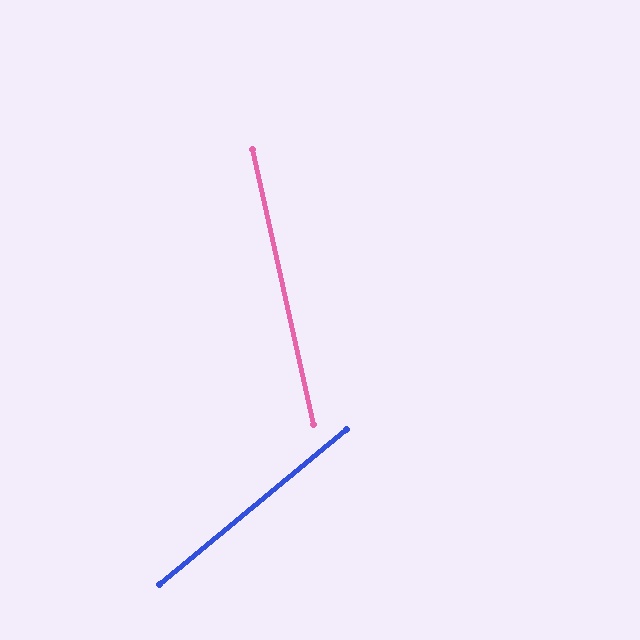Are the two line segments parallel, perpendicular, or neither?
Neither parallel nor perpendicular — they differ by about 63°.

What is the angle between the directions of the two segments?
Approximately 63 degrees.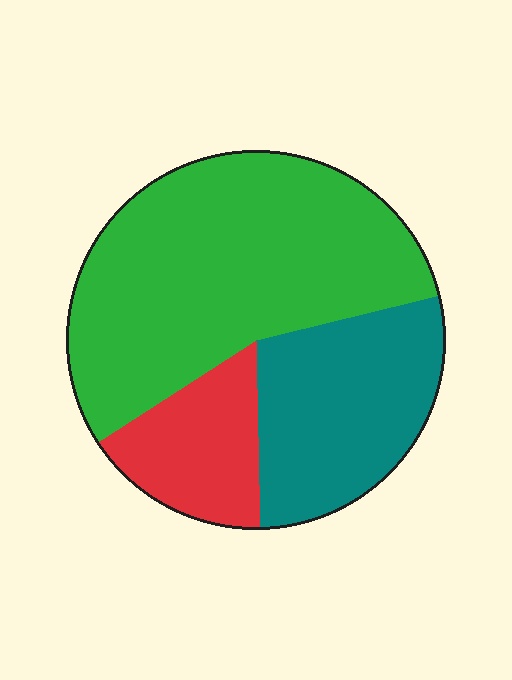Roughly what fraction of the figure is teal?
Teal covers 28% of the figure.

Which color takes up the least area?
Red, at roughly 15%.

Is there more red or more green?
Green.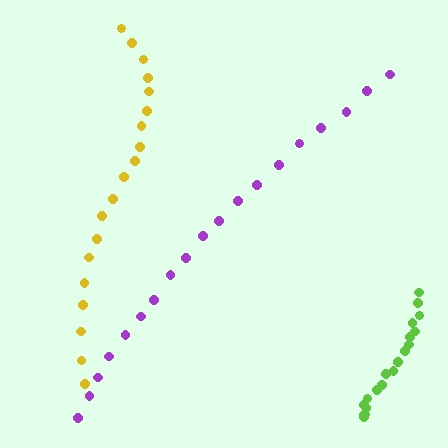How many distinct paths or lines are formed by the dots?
There are 3 distinct paths.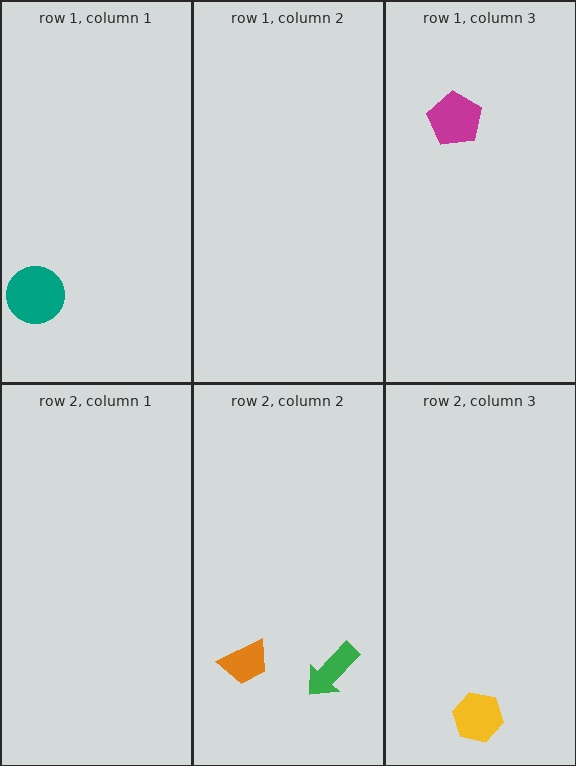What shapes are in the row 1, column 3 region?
The magenta pentagon.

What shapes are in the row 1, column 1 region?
The teal circle.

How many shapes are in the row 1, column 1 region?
1.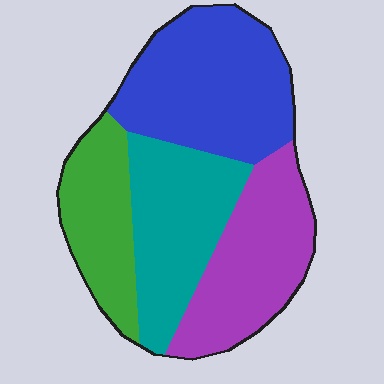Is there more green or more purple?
Purple.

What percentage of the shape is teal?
Teal takes up about one quarter (1/4) of the shape.